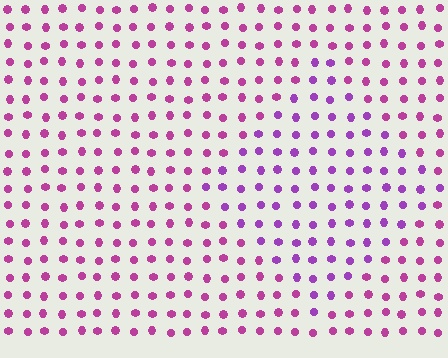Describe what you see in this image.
The image is filled with small magenta elements in a uniform arrangement. A diamond-shaped region is visible where the elements are tinted to a slightly different hue, forming a subtle color boundary.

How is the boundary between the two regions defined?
The boundary is defined purely by a slight shift in hue (about 29 degrees). Spacing, size, and orientation are identical on both sides.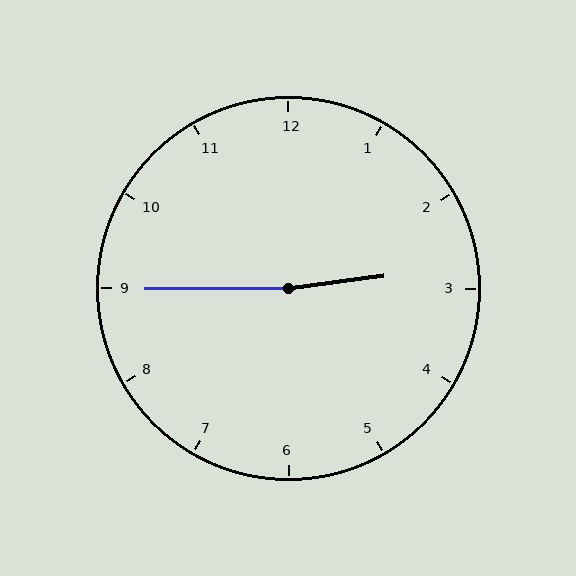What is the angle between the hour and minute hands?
Approximately 172 degrees.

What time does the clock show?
2:45.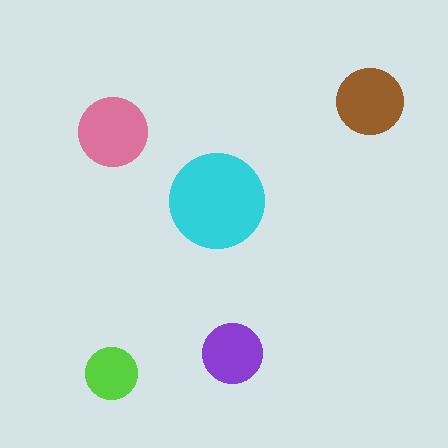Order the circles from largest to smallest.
the cyan one, the pink one, the brown one, the purple one, the lime one.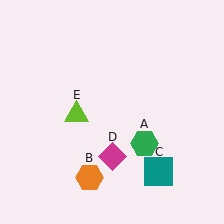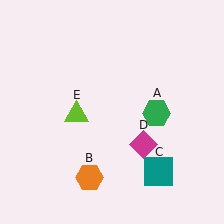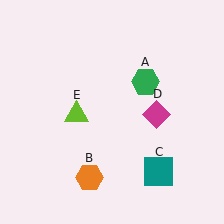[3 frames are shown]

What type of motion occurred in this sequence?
The green hexagon (object A), magenta diamond (object D) rotated counterclockwise around the center of the scene.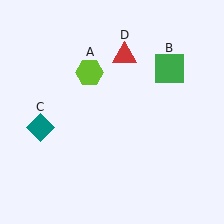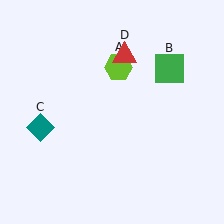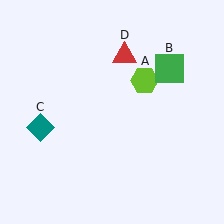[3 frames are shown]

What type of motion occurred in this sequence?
The lime hexagon (object A) rotated clockwise around the center of the scene.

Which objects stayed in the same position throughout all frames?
Green square (object B) and teal diamond (object C) and red triangle (object D) remained stationary.